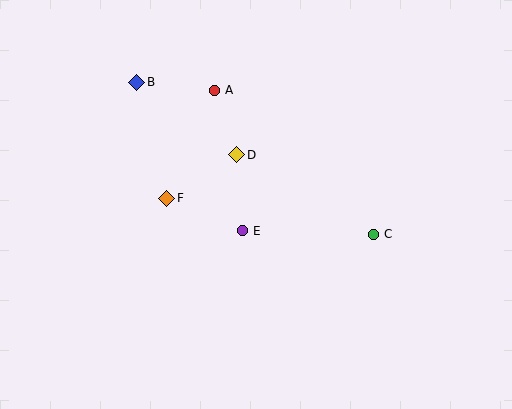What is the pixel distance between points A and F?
The distance between A and F is 118 pixels.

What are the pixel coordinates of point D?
Point D is at (237, 155).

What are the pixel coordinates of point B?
Point B is at (137, 82).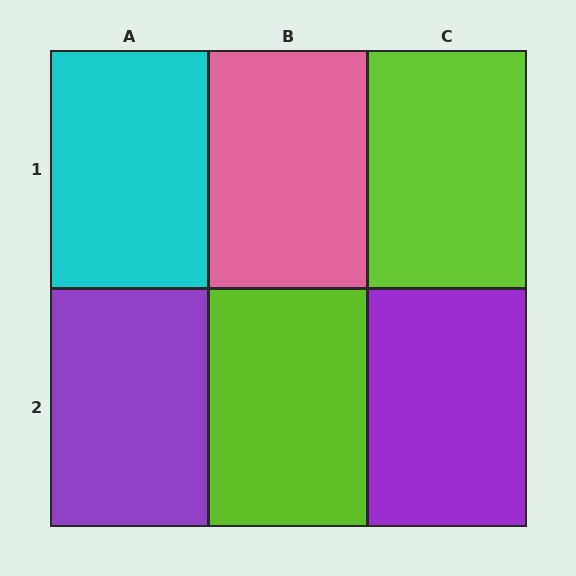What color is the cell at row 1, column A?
Cyan.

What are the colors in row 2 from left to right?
Purple, lime, purple.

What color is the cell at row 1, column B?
Pink.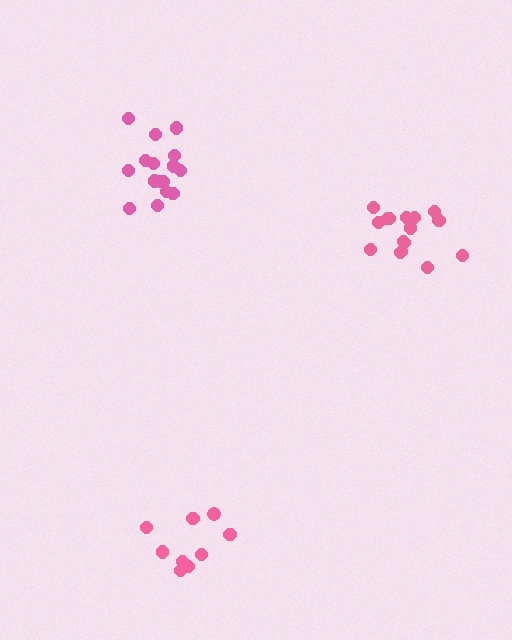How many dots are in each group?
Group 1: 16 dots, Group 2: 16 dots, Group 3: 10 dots (42 total).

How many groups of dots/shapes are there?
There are 3 groups.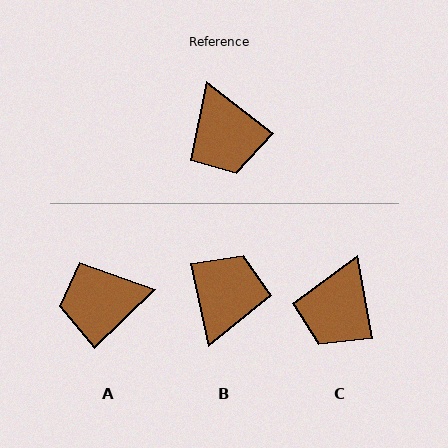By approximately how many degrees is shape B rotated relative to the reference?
Approximately 141 degrees counter-clockwise.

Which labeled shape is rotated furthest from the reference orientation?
B, about 141 degrees away.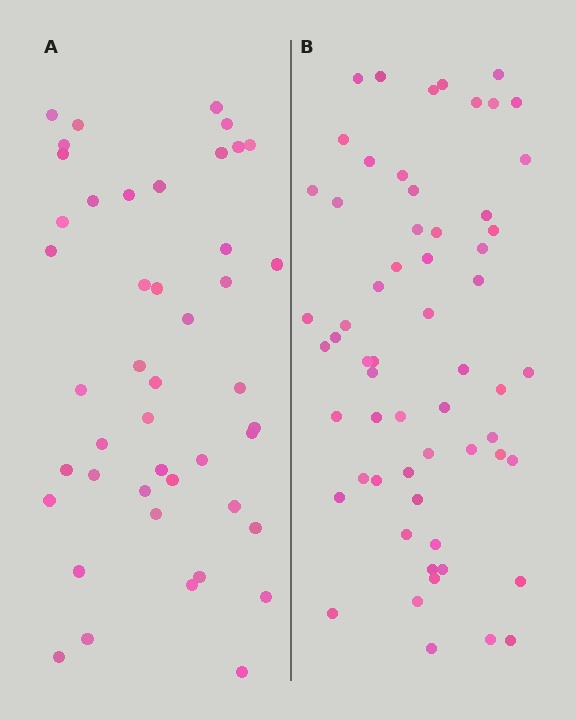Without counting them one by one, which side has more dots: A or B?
Region B (the right region) has more dots.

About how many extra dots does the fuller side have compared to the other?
Region B has approximately 15 more dots than region A.